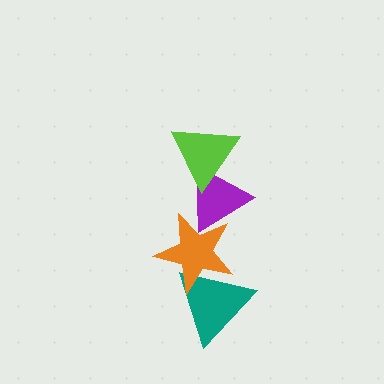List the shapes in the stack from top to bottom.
From top to bottom: the lime triangle, the purple triangle, the orange star, the teal triangle.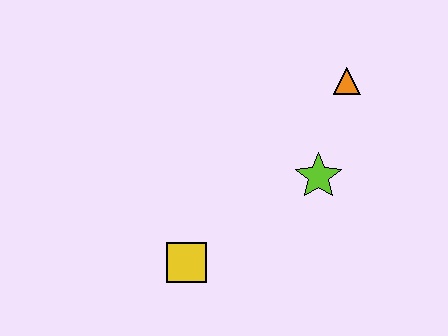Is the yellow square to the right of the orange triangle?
No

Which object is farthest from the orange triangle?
The yellow square is farthest from the orange triangle.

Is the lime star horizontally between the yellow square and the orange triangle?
Yes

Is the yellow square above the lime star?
No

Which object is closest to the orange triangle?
The lime star is closest to the orange triangle.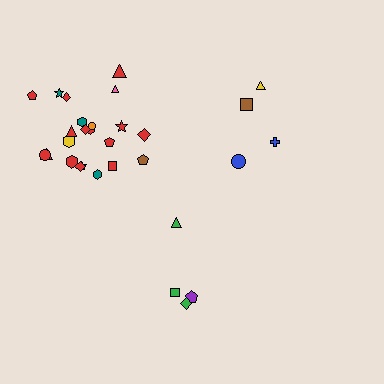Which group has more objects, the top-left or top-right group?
The top-left group.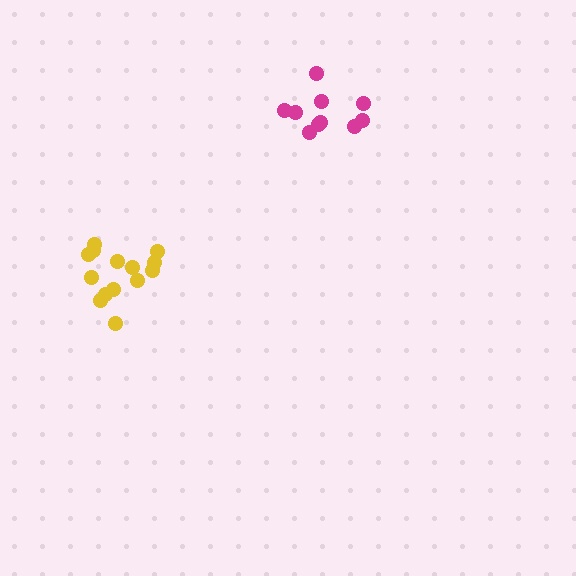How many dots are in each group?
Group 1: 14 dots, Group 2: 10 dots (24 total).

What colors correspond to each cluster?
The clusters are colored: yellow, magenta.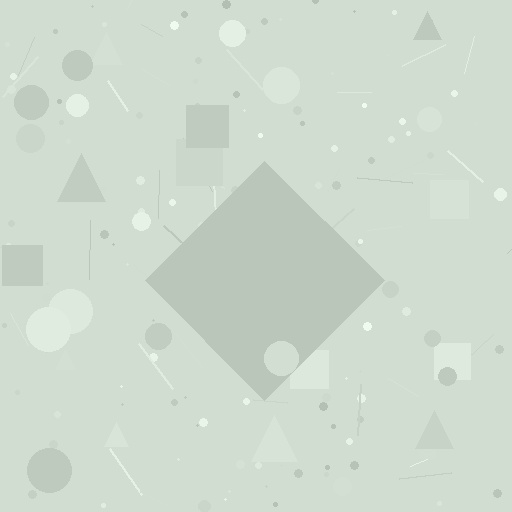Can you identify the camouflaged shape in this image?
The camouflaged shape is a diamond.